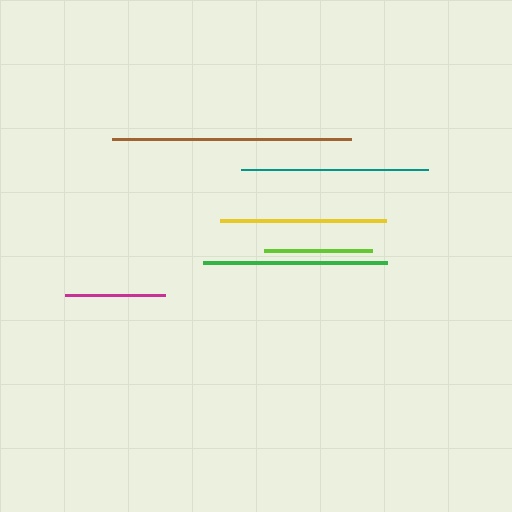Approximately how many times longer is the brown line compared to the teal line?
The brown line is approximately 1.3 times the length of the teal line.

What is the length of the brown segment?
The brown segment is approximately 239 pixels long.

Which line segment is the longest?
The brown line is the longest at approximately 239 pixels.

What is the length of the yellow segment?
The yellow segment is approximately 166 pixels long.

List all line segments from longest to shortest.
From longest to shortest: brown, teal, green, yellow, lime, magenta.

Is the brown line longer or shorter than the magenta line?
The brown line is longer than the magenta line.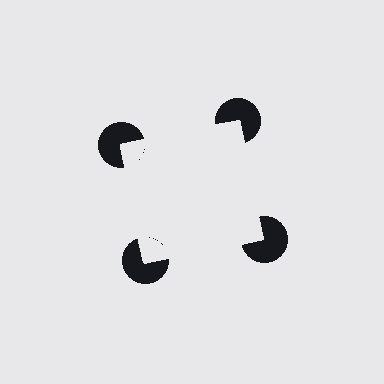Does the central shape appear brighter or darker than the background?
It typically appears slightly brighter than the background, even though no actual brightness change is drawn.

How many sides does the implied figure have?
4 sides.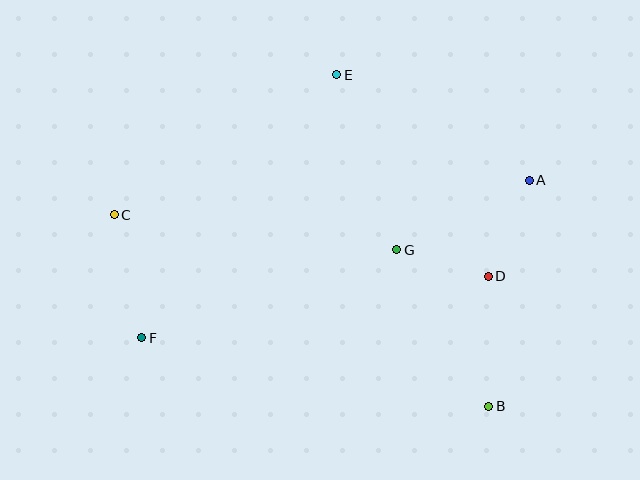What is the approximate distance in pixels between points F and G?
The distance between F and G is approximately 270 pixels.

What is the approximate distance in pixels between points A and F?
The distance between A and F is approximately 419 pixels.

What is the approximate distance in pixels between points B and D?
The distance between B and D is approximately 130 pixels.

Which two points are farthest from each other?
Points B and C are farthest from each other.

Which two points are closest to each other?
Points D and G are closest to each other.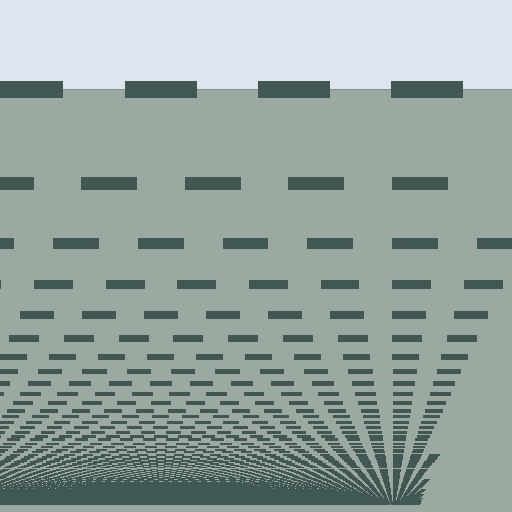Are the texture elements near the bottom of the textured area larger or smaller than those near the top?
Smaller. The gradient is inverted — elements near the bottom are smaller and denser.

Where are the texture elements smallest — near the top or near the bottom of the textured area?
Near the bottom.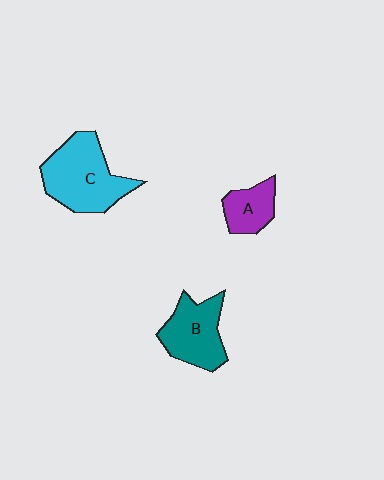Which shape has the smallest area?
Shape A (purple).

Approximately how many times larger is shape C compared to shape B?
Approximately 1.3 times.